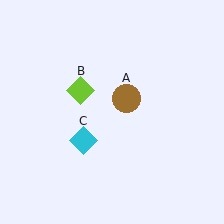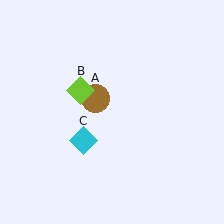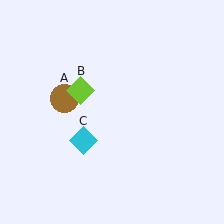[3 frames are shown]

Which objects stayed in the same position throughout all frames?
Lime diamond (object B) and cyan diamond (object C) remained stationary.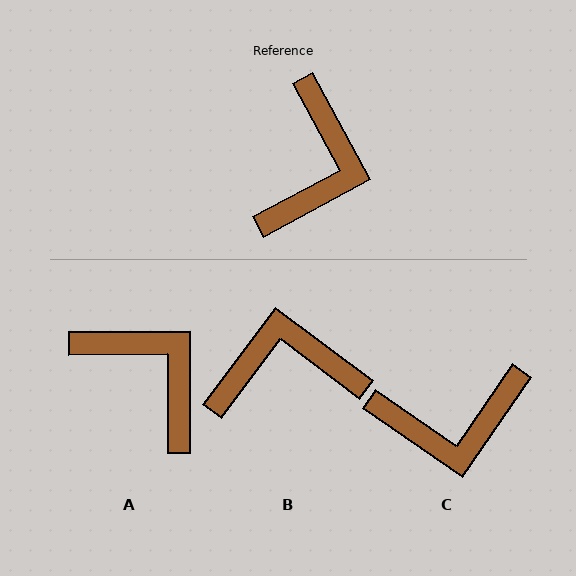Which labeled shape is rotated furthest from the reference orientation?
B, about 115 degrees away.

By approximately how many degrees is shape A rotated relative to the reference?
Approximately 62 degrees counter-clockwise.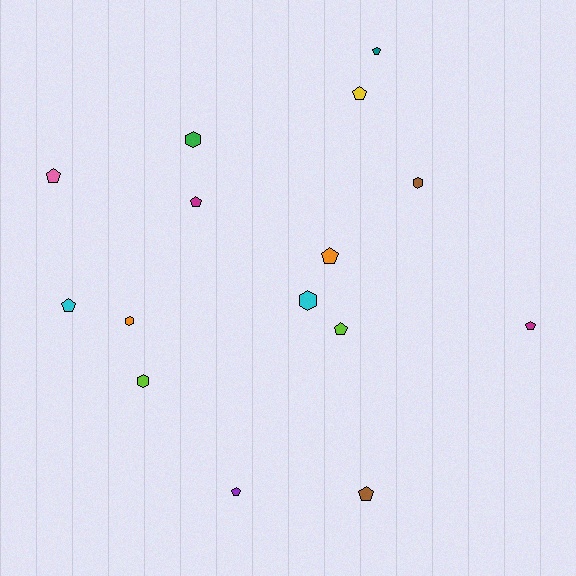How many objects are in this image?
There are 15 objects.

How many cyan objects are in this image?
There are 2 cyan objects.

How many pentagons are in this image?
There are 10 pentagons.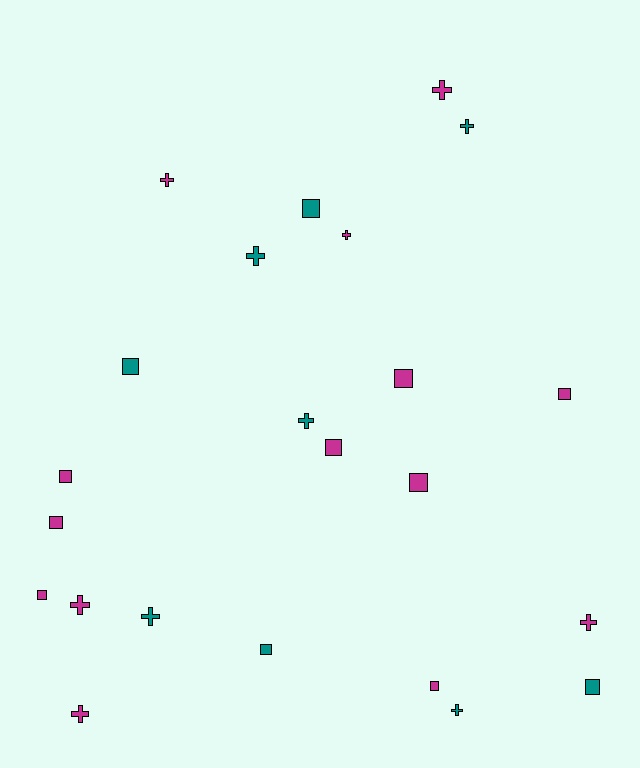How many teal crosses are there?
There are 5 teal crosses.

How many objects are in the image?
There are 23 objects.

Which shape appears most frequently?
Square, with 12 objects.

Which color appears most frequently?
Magenta, with 14 objects.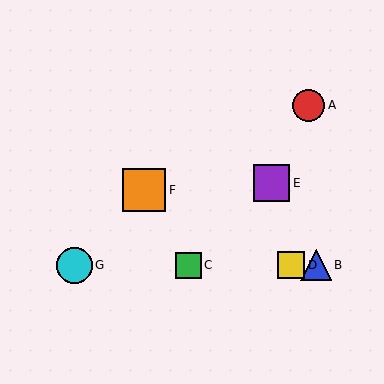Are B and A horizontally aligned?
No, B is at y≈265 and A is at y≈105.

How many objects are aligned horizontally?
4 objects (B, C, D, G) are aligned horizontally.